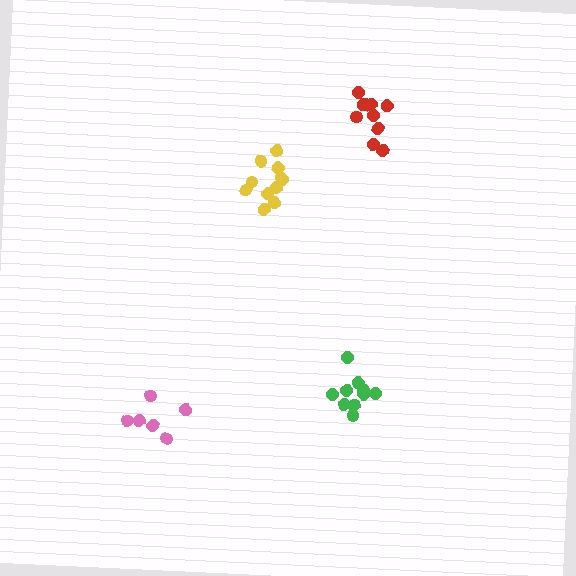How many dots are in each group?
Group 1: 10 dots, Group 2: 10 dots, Group 3: 11 dots, Group 4: 6 dots (37 total).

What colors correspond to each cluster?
The clusters are colored: green, red, yellow, pink.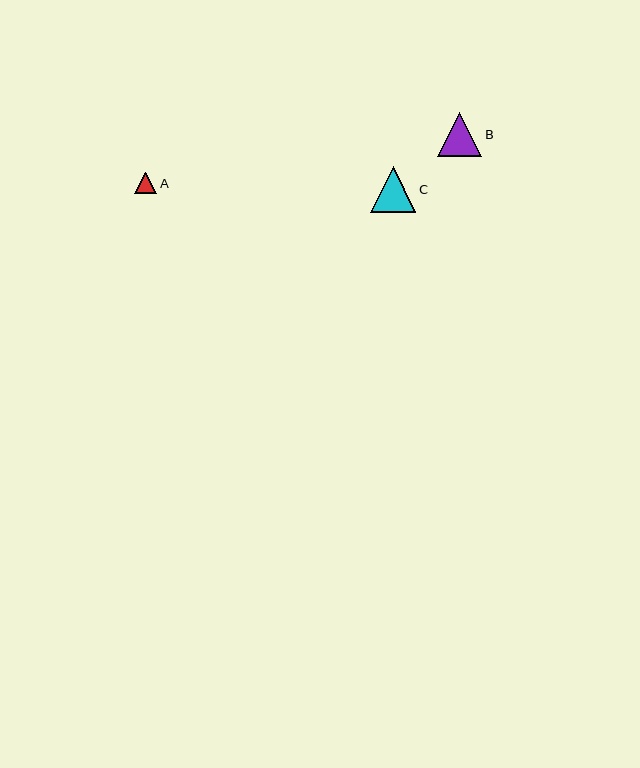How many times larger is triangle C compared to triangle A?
Triangle C is approximately 2.1 times the size of triangle A.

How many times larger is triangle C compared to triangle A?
Triangle C is approximately 2.1 times the size of triangle A.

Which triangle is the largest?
Triangle C is the largest with a size of approximately 45 pixels.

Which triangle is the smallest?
Triangle A is the smallest with a size of approximately 22 pixels.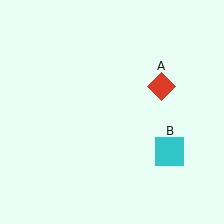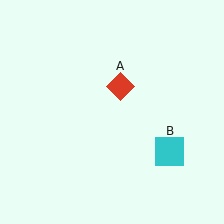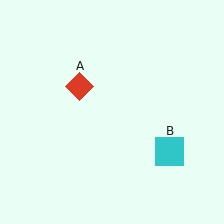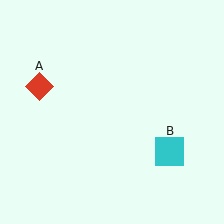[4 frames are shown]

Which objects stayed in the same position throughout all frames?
Cyan square (object B) remained stationary.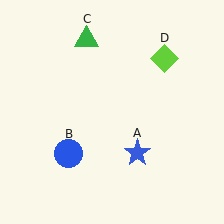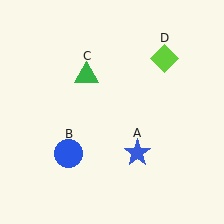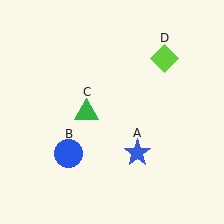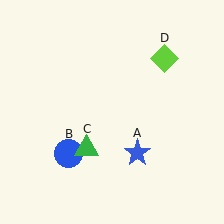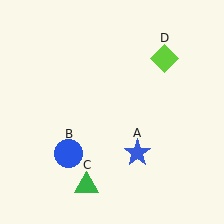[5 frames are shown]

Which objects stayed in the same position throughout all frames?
Blue star (object A) and blue circle (object B) and lime diamond (object D) remained stationary.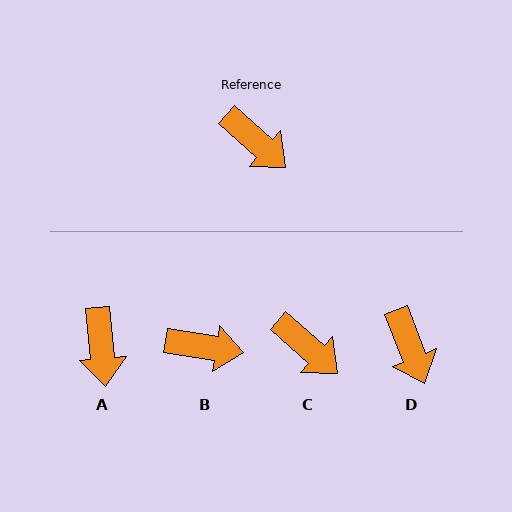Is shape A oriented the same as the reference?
No, it is off by about 43 degrees.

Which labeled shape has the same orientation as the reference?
C.